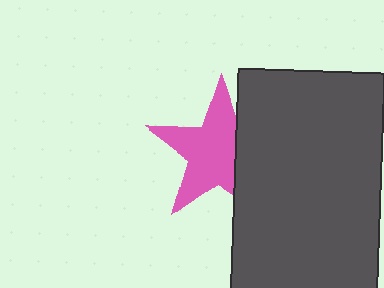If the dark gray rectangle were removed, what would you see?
You would see the complete pink star.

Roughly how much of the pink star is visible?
Most of it is visible (roughly 70%).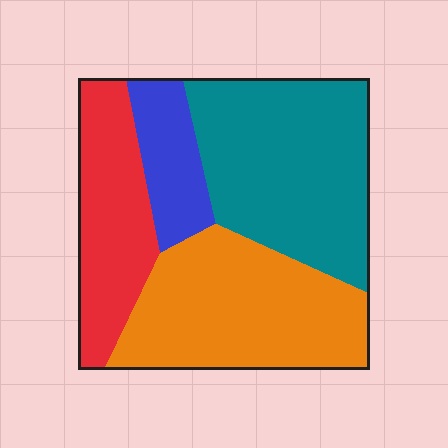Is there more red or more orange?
Orange.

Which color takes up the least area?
Blue, at roughly 10%.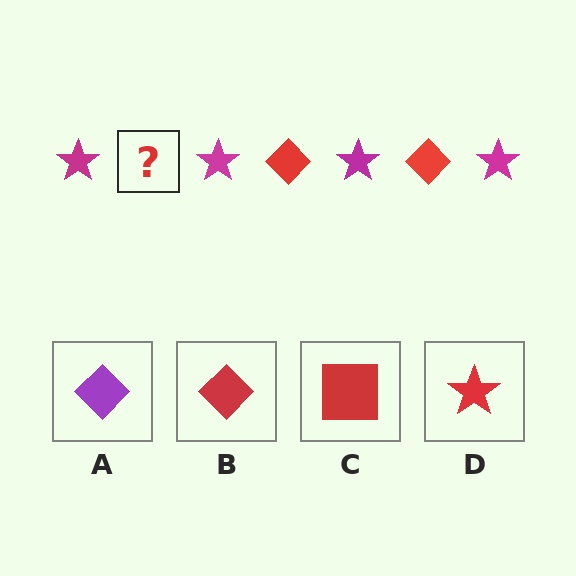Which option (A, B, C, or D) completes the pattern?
B.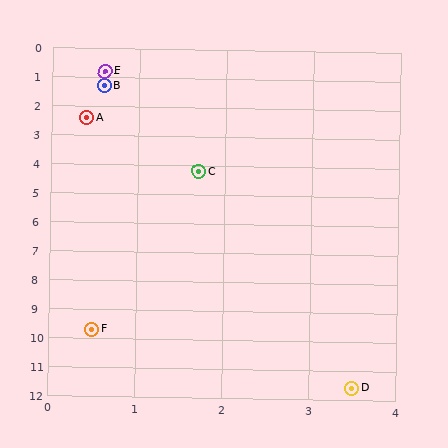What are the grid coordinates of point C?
Point C is at approximately (1.7, 4.2).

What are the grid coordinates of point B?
Point B is at approximately (0.6, 1.3).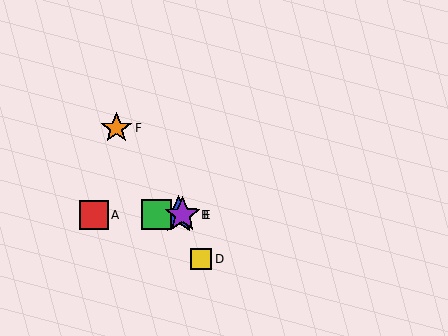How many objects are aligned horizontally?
4 objects (A, B, C, E) are aligned horizontally.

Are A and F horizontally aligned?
No, A is at y≈215 and F is at y≈128.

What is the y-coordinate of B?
Object B is at y≈215.